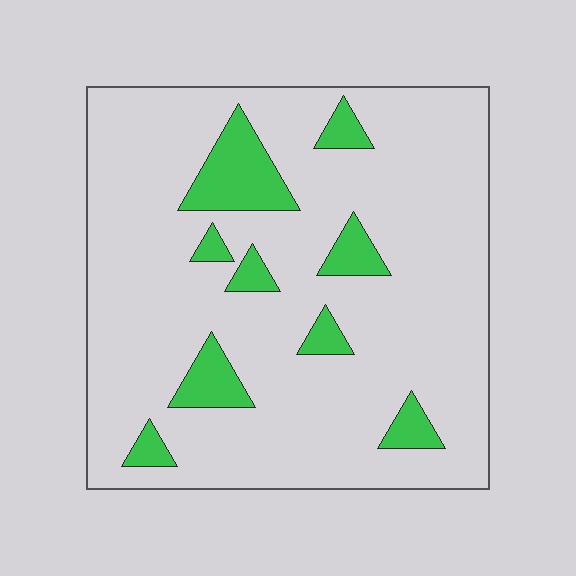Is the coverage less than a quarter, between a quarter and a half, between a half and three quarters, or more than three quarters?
Less than a quarter.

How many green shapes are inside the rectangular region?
9.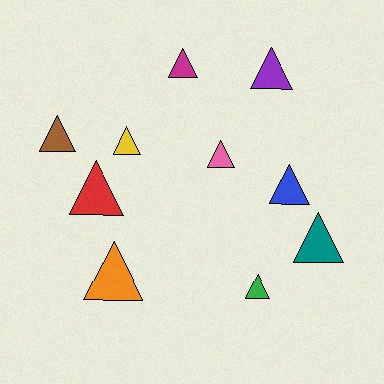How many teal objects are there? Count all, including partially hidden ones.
There is 1 teal object.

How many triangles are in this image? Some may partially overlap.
There are 10 triangles.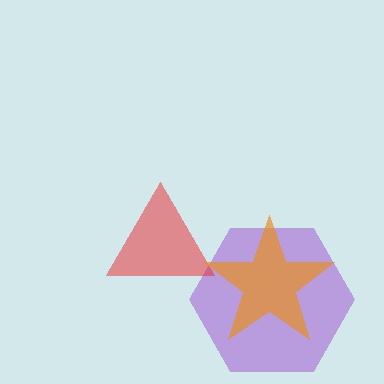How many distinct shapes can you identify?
There are 3 distinct shapes: a purple hexagon, a red triangle, an orange star.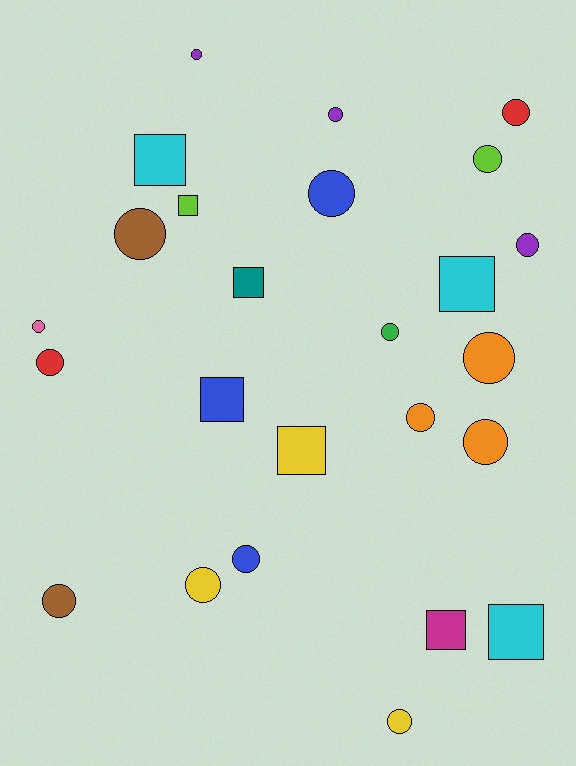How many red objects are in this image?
There are 2 red objects.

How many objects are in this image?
There are 25 objects.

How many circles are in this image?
There are 17 circles.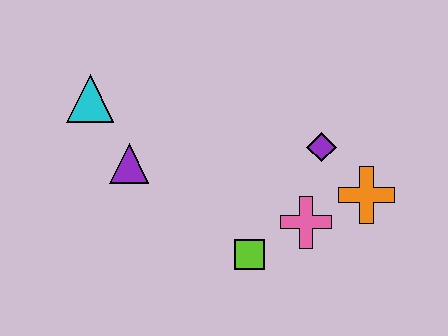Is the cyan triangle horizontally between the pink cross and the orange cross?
No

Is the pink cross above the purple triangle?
No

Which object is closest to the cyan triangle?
The purple triangle is closest to the cyan triangle.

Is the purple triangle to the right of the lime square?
No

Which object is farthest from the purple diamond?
The cyan triangle is farthest from the purple diamond.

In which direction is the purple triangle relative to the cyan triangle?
The purple triangle is below the cyan triangle.